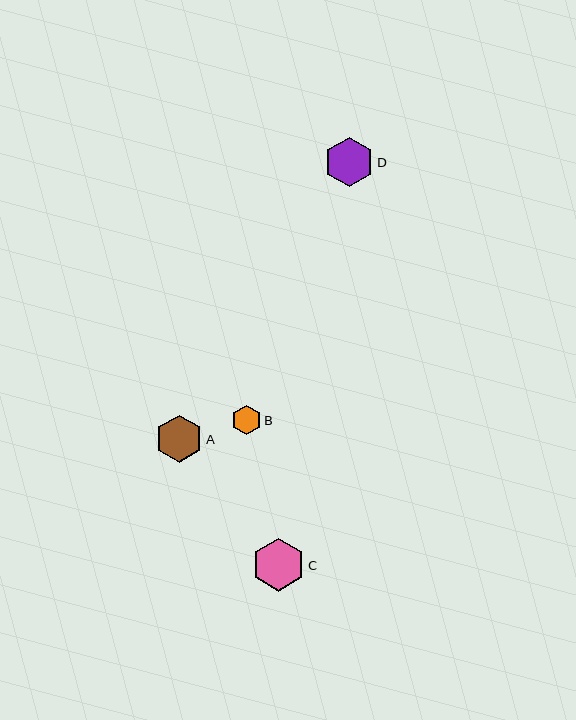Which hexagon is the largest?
Hexagon C is the largest with a size of approximately 53 pixels.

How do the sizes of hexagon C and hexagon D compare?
Hexagon C and hexagon D are approximately the same size.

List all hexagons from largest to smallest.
From largest to smallest: C, D, A, B.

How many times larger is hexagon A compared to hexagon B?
Hexagon A is approximately 1.6 times the size of hexagon B.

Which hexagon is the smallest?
Hexagon B is the smallest with a size of approximately 30 pixels.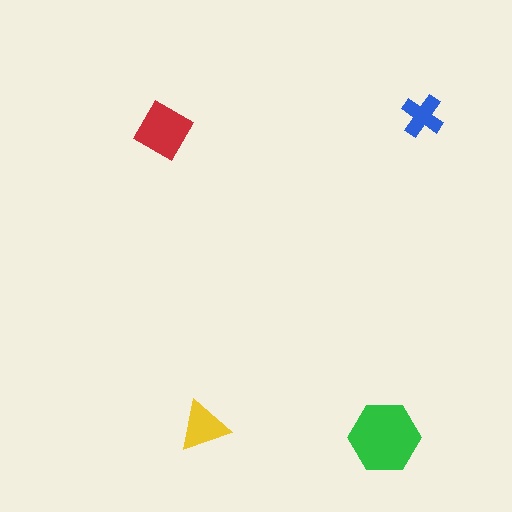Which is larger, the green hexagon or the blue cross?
The green hexagon.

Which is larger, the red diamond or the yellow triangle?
The red diamond.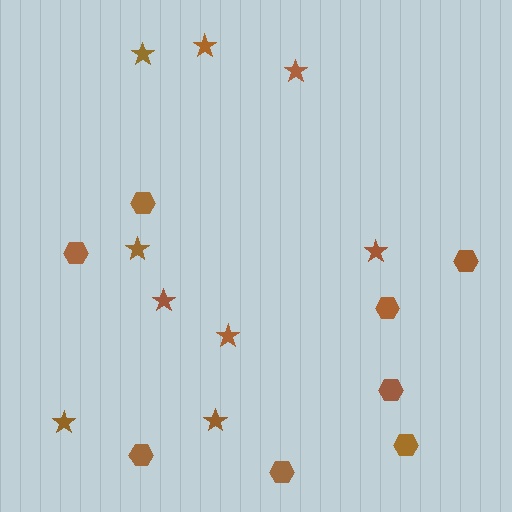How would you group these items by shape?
There are 2 groups: one group of stars (9) and one group of hexagons (8).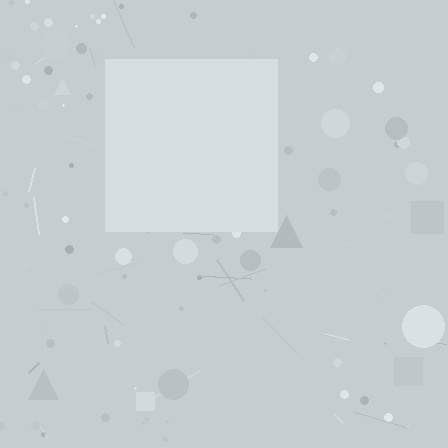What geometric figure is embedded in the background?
A square is embedded in the background.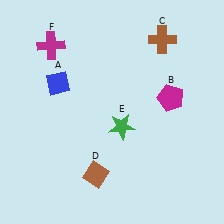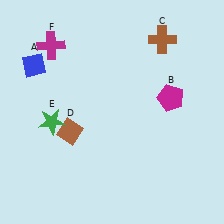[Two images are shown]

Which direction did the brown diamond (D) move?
The brown diamond (D) moved up.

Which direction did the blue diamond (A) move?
The blue diamond (A) moved left.